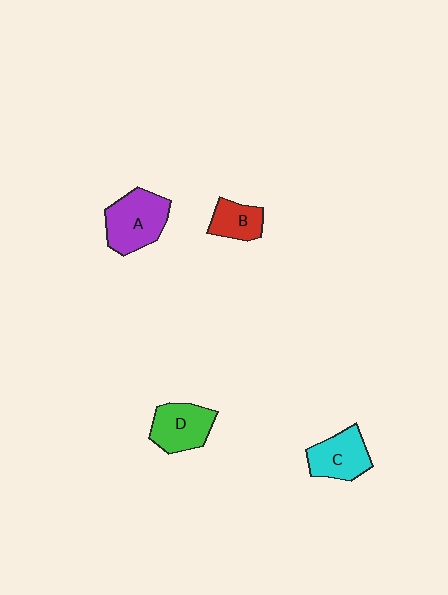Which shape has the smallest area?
Shape B (red).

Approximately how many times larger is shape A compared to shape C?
Approximately 1.3 times.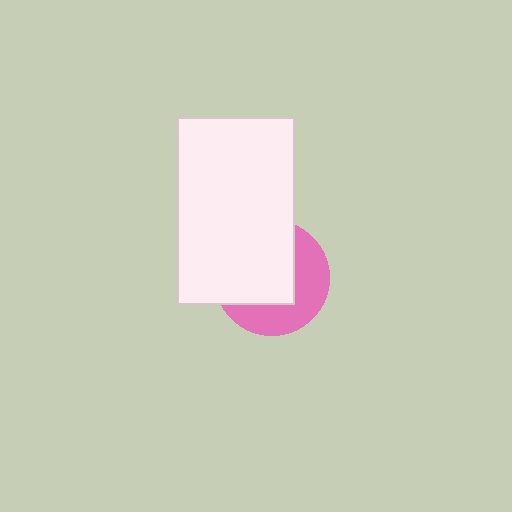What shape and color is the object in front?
The object in front is a white rectangle.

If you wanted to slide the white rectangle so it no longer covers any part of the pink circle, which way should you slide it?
Slide it toward the upper-left — that is the most direct way to separate the two shapes.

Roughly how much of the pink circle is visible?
A small part of it is visible (roughly 42%).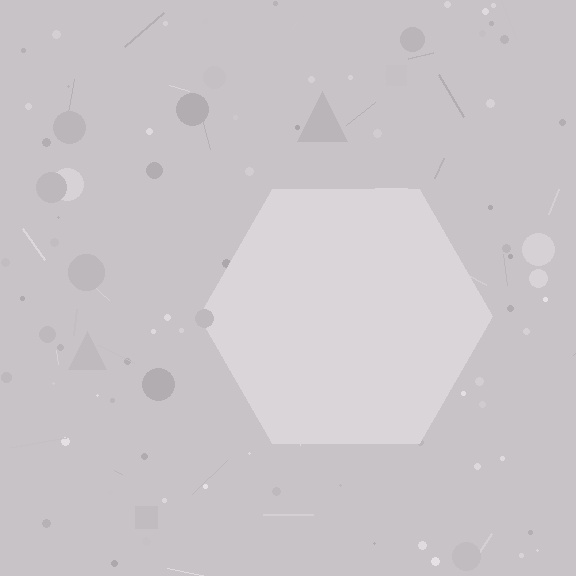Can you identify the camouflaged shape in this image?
The camouflaged shape is a hexagon.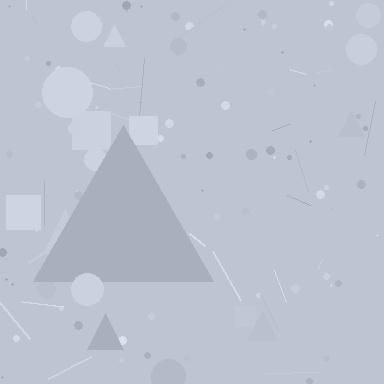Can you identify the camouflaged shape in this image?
The camouflaged shape is a triangle.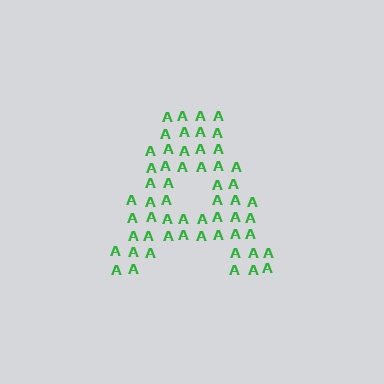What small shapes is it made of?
It is made of small letter A's.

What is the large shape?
The large shape is the letter A.